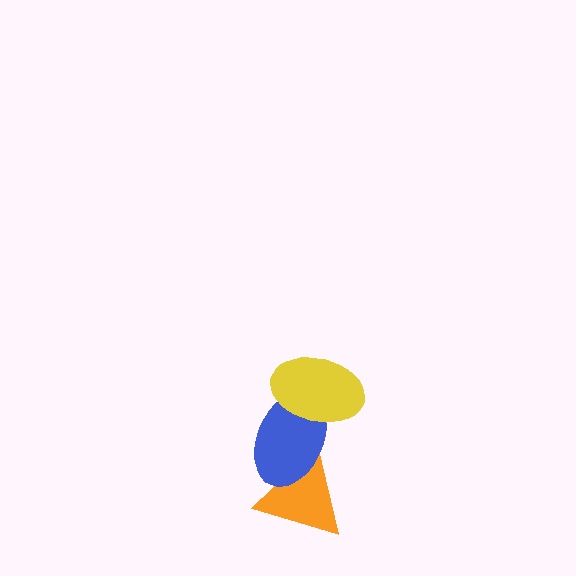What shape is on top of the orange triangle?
The blue ellipse is on top of the orange triangle.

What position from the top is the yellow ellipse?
The yellow ellipse is 1st from the top.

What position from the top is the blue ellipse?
The blue ellipse is 2nd from the top.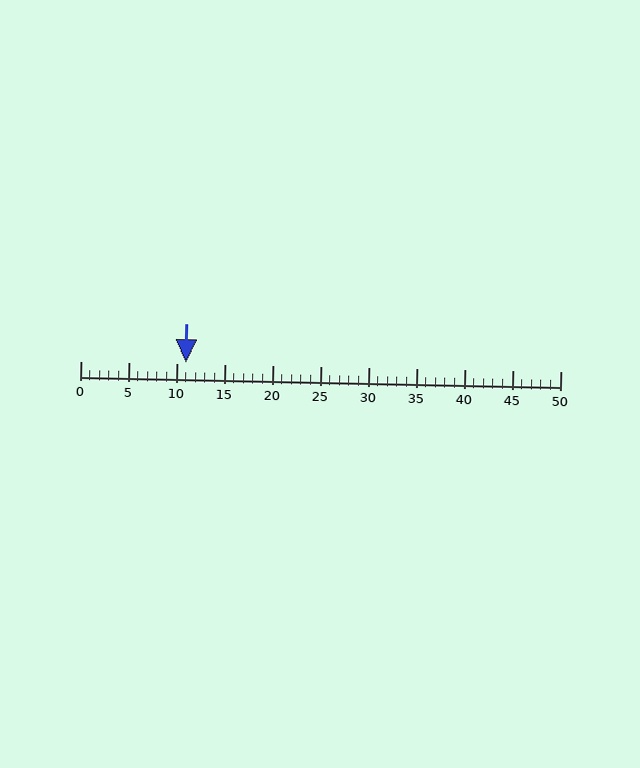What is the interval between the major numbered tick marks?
The major tick marks are spaced 5 units apart.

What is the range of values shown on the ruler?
The ruler shows values from 0 to 50.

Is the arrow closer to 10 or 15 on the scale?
The arrow is closer to 10.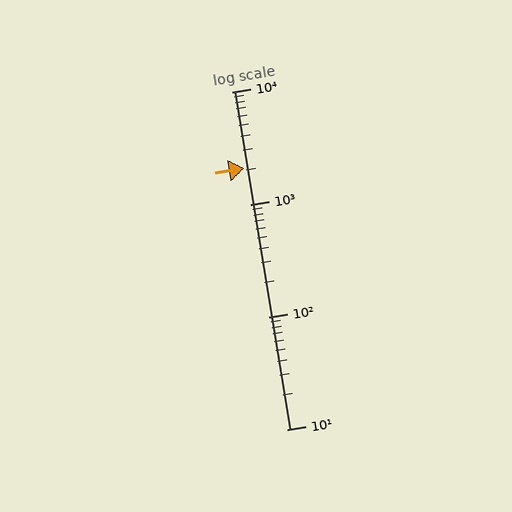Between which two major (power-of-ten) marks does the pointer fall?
The pointer is between 1000 and 10000.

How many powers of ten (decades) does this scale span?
The scale spans 3 decades, from 10 to 10000.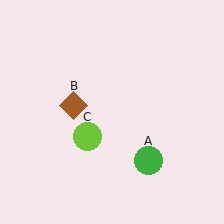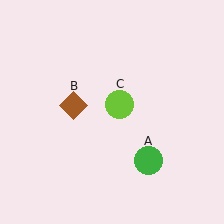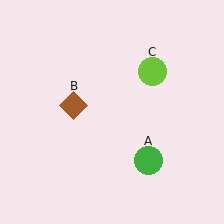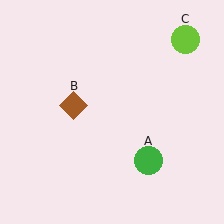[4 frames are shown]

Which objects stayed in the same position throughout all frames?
Green circle (object A) and brown diamond (object B) remained stationary.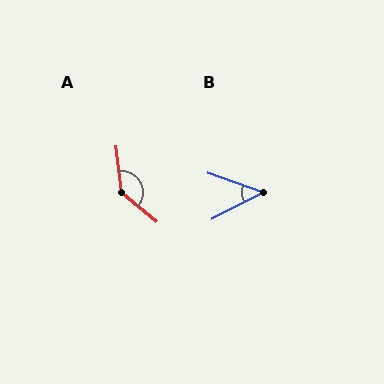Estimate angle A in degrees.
Approximately 136 degrees.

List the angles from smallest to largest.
B (47°), A (136°).